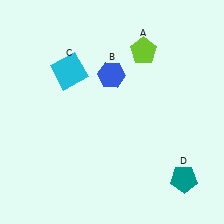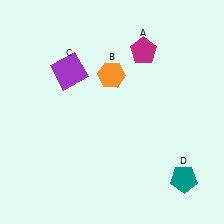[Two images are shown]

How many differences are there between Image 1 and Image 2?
There are 3 differences between the two images.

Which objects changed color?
A changed from lime to magenta. B changed from blue to orange. C changed from cyan to purple.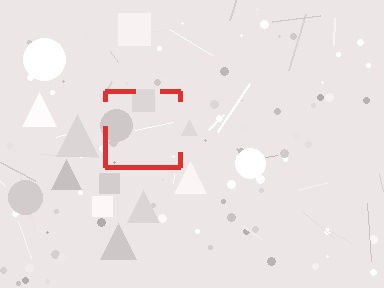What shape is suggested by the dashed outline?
The dashed outline suggests a square.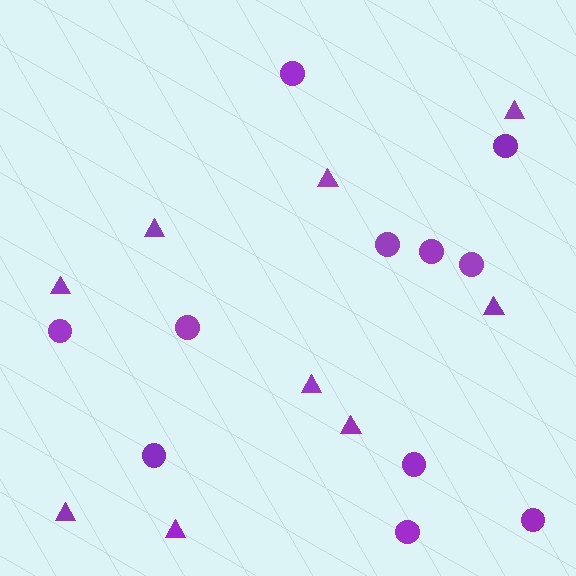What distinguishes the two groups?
There are 2 groups: one group of triangles (9) and one group of circles (11).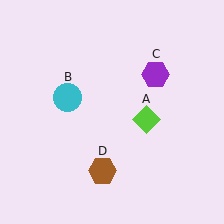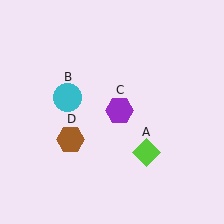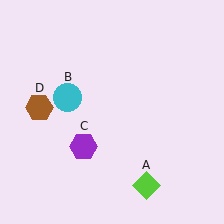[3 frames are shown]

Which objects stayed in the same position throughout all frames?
Cyan circle (object B) remained stationary.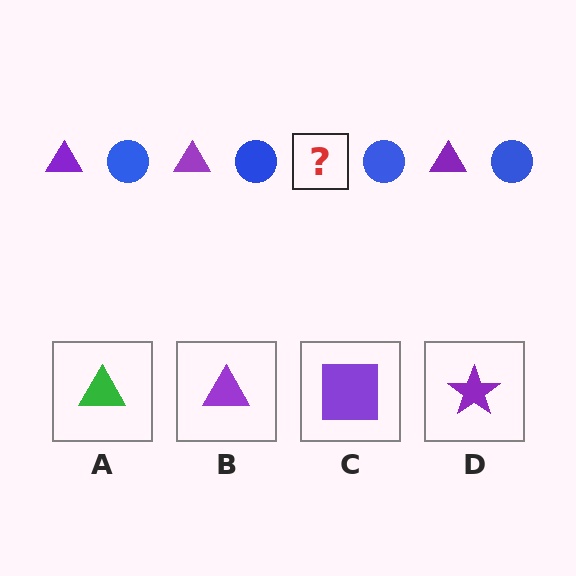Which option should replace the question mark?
Option B.